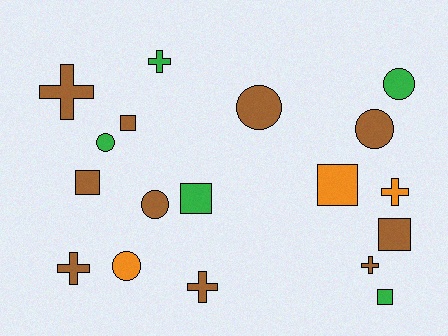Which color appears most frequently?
Brown, with 10 objects.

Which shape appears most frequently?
Square, with 6 objects.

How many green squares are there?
There are 2 green squares.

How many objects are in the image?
There are 18 objects.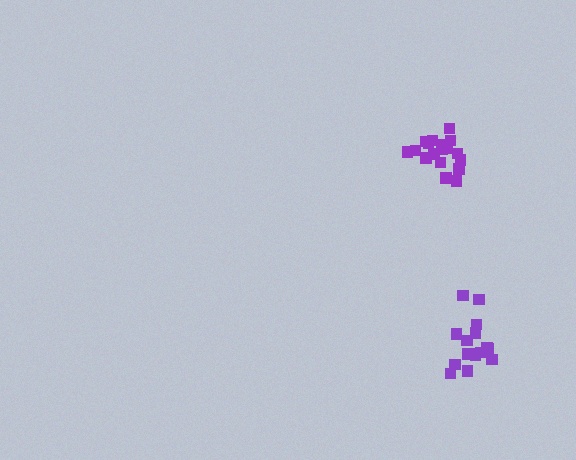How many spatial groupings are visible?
There are 2 spatial groupings.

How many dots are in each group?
Group 1: 19 dots, Group 2: 16 dots (35 total).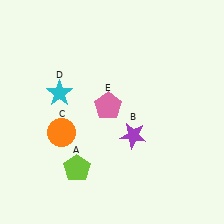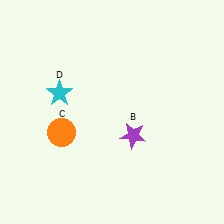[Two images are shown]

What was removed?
The pink pentagon (E), the lime pentagon (A) were removed in Image 2.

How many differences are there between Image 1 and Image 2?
There are 2 differences between the two images.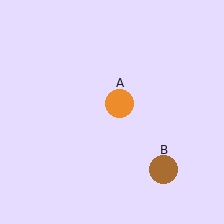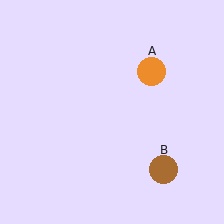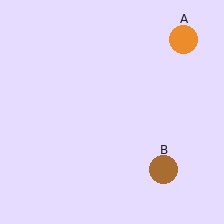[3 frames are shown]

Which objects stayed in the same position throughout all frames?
Brown circle (object B) remained stationary.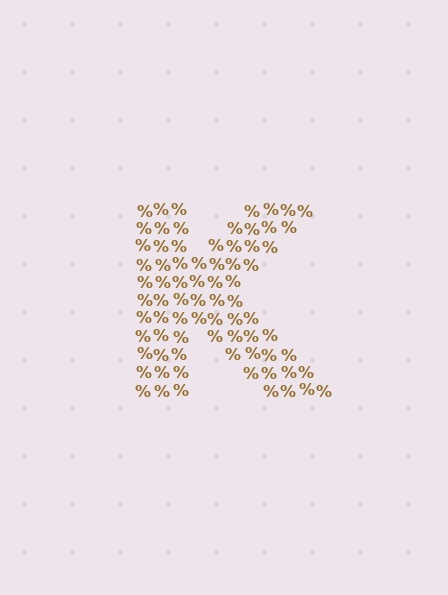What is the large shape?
The large shape is the letter K.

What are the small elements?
The small elements are percent signs.